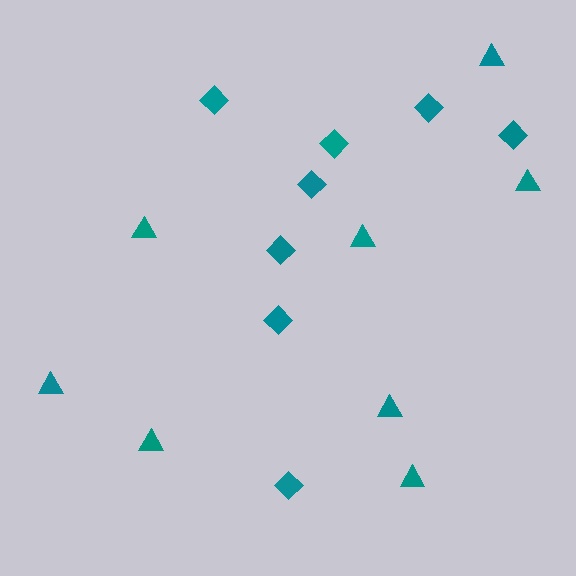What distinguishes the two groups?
There are 2 groups: one group of diamonds (8) and one group of triangles (8).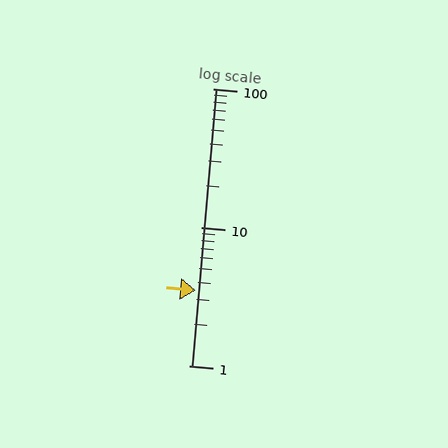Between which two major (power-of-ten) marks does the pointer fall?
The pointer is between 1 and 10.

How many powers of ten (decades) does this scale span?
The scale spans 2 decades, from 1 to 100.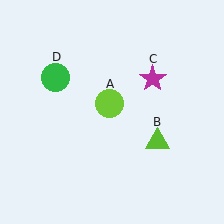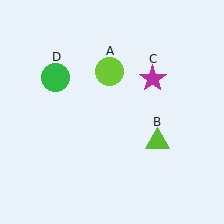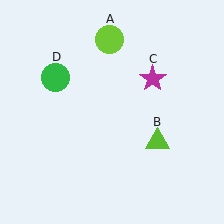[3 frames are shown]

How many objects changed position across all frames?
1 object changed position: lime circle (object A).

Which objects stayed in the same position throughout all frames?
Lime triangle (object B) and magenta star (object C) and green circle (object D) remained stationary.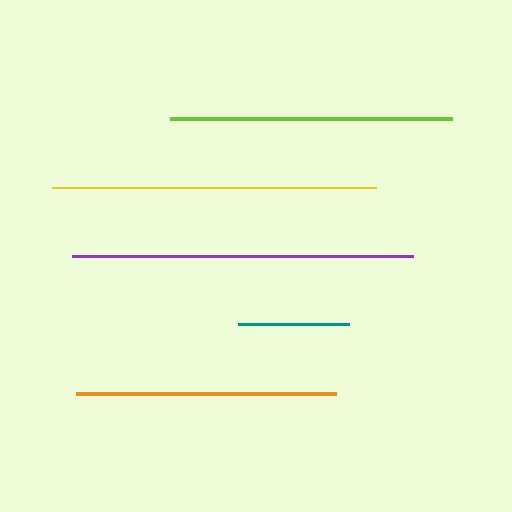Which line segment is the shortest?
The teal line is the shortest at approximately 110 pixels.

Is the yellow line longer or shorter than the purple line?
The purple line is longer than the yellow line.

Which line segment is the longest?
The purple line is the longest at approximately 341 pixels.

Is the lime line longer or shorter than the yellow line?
The yellow line is longer than the lime line.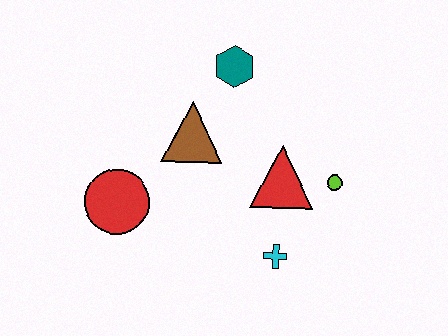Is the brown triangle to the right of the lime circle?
No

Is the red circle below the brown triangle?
Yes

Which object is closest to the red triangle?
The lime circle is closest to the red triangle.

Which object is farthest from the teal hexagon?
The cyan cross is farthest from the teal hexagon.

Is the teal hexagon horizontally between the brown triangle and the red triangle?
Yes